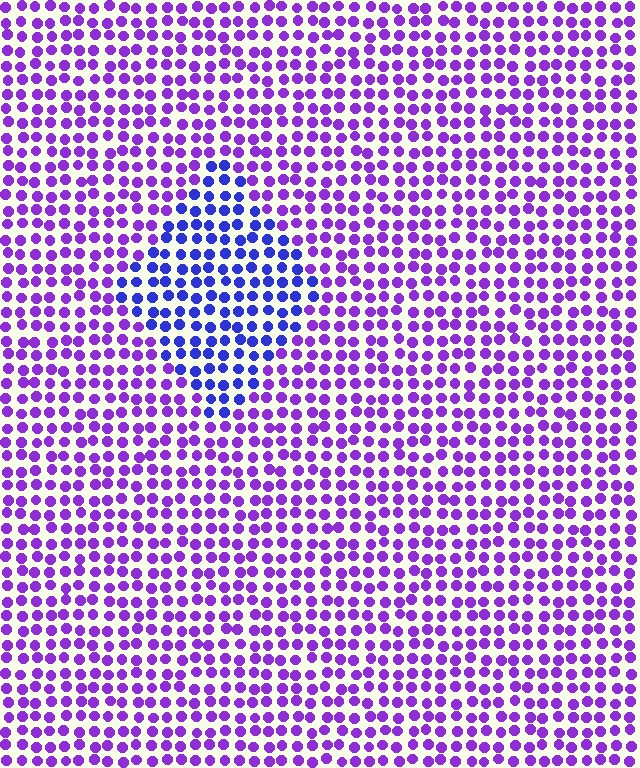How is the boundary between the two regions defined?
The boundary is defined purely by a slight shift in hue (about 37 degrees). Spacing, size, and orientation are identical on both sides.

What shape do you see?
I see a diamond.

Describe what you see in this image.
The image is filled with small purple elements in a uniform arrangement. A diamond-shaped region is visible where the elements are tinted to a slightly different hue, forming a subtle color boundary.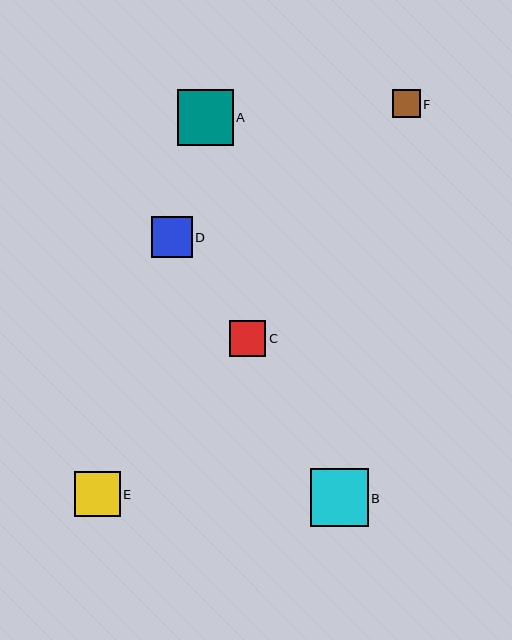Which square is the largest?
Square B is the largest with a size of approximately 58 pixels.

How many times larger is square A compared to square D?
Square A is approximately 1.4 times the size of square D.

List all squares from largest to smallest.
From largest to smallest: B, A, E, D, C, F.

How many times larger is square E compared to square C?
Square E is approximately 1.3 times the size of square C.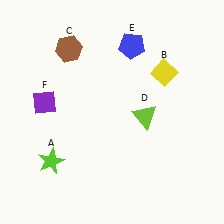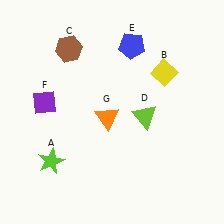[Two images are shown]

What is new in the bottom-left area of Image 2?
An orange triangle (G) was added in the bottom-left area of Image 2.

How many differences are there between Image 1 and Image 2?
There is 1 difference between the two images.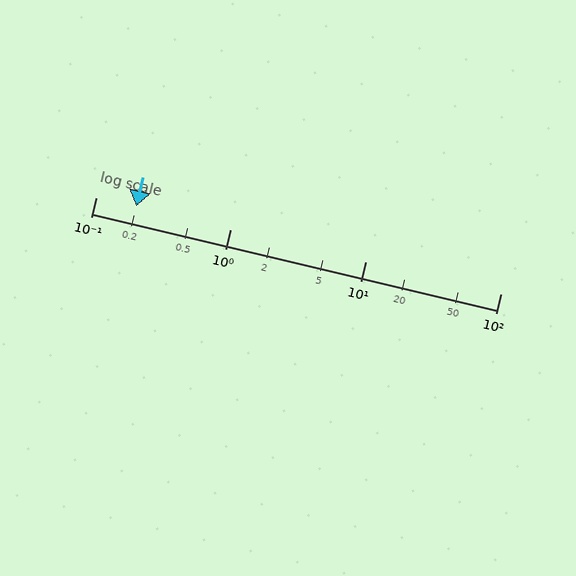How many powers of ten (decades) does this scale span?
The scale spans 3 decades, from 0.1 to 100.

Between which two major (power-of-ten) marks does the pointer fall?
The pointer is between 0.1 and 1.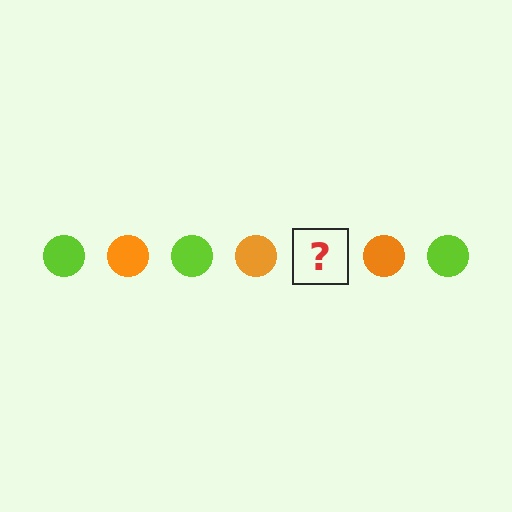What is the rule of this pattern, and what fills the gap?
The rule is that the pattern cycles through lime, orange circles. The gap should be filled with a lime circle.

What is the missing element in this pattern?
The missing element is a lime circle.